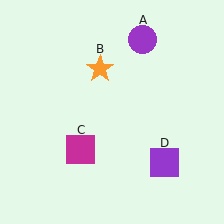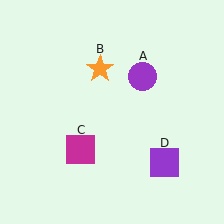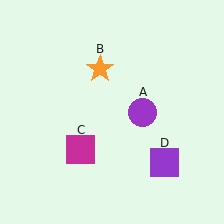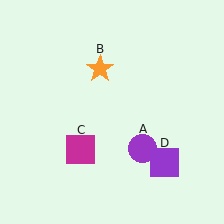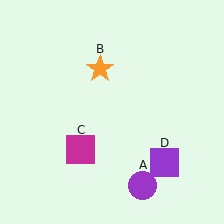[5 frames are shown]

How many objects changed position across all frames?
1 object changed position: purple circle (object A).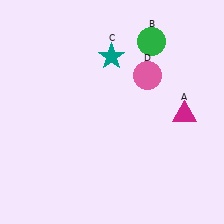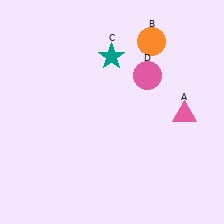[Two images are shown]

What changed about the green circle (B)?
In Image 1, B is green. In Image 2, it changed to orange.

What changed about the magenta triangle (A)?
In Image 1, A is magenta. In Image 2, it changed to pink.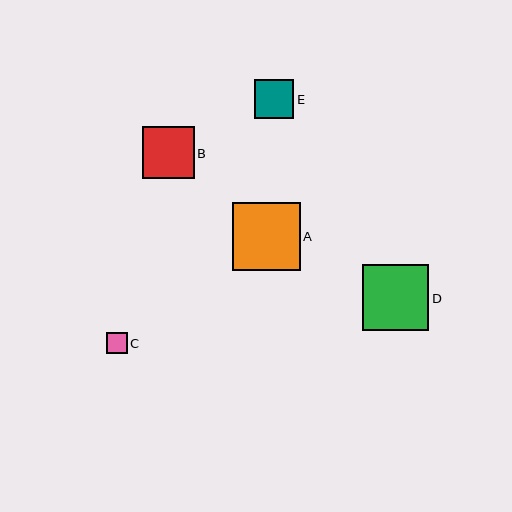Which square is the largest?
Square A is the largest with a size of approximately 68 pixels.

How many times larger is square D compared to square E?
Square D is approximately 1.7 times the size of square E.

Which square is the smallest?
Square C is the smallest with a size of approximately 21 pixels.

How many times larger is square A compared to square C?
Square A is approximately 3.2 times the size of square C.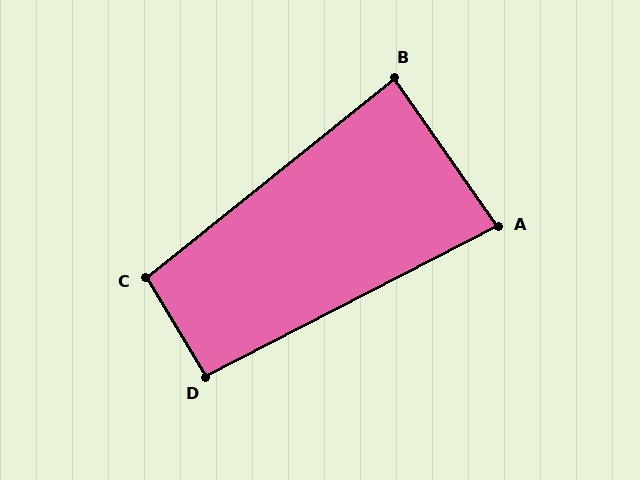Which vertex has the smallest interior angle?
A, at approximately 82 degrees.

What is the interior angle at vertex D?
Approximately 94 degrees (approximately right).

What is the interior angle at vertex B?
Approximately 86 degrees (approximately right).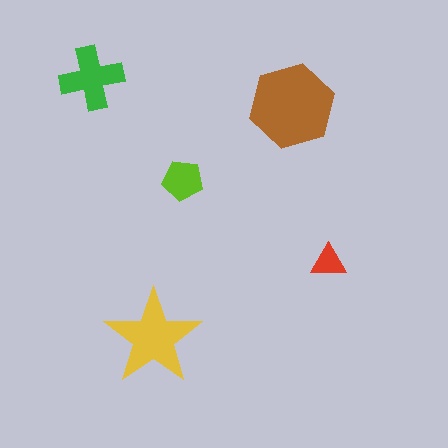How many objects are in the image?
There are 5 objects in the image.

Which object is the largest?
The brown hexagon.